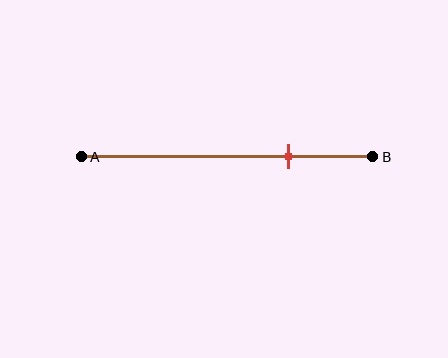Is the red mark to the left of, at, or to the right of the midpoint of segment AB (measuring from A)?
The red mark is to the right of the midpoint of segment AB.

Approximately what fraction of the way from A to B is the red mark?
The red mark is approximately 70% of the way from A to B.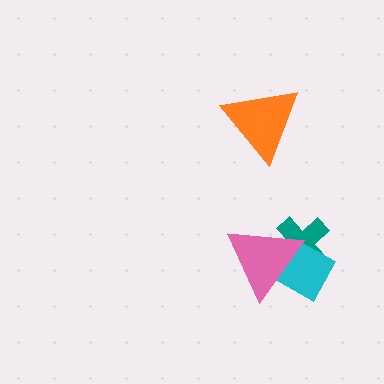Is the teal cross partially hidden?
Yes, it is partially covered by another shape.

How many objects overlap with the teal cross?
2 objects overlap with the teal cross.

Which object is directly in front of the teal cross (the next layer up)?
The cyan diamond is directly in front of the teal cross.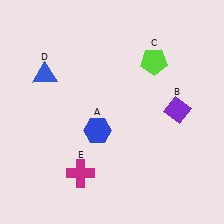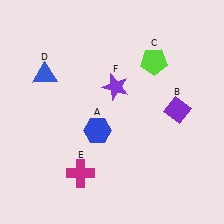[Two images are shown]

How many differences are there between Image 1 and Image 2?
There is 1 difference between the two images.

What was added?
A purple star (F) was added in Image 2.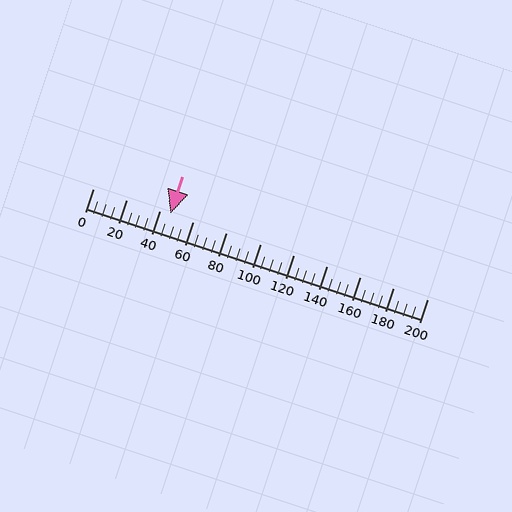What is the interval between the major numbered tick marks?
The major tick marks are spaced 20 units apart.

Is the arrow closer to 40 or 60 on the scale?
The arrow is closer to 40.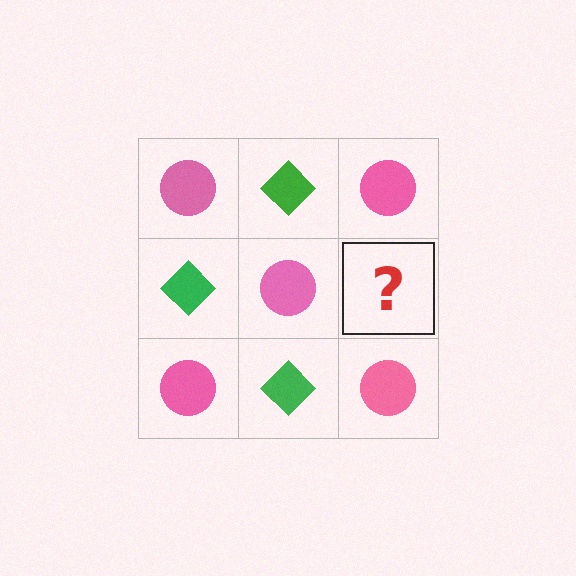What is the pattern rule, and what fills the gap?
The rule is that it alternates pink circle and green diamond in a checkerboard pattern. The gap should be filled with a green diamond.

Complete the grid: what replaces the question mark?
The question mark should be replaced with a green diamond.